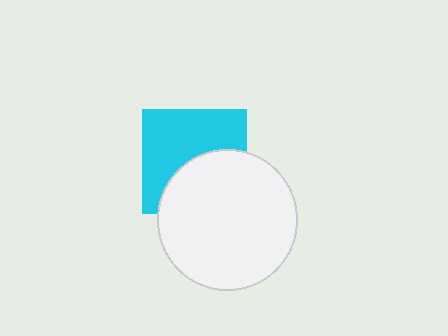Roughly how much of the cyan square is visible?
About half of it is visible (roughly 57%).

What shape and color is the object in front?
The object in front is a white circle.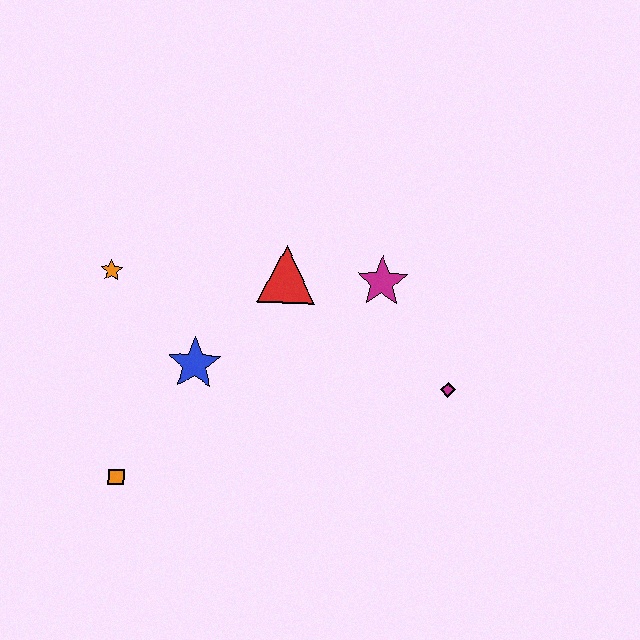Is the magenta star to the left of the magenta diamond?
Yes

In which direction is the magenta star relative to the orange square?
The magenta star is to the right of the orange square.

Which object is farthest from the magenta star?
The orange square is farthest from the magenta star.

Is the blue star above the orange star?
No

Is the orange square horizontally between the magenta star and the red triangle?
No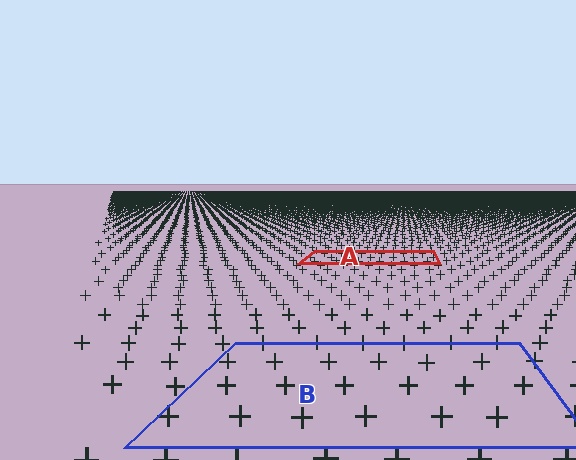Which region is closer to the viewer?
Region B is closer. The texture elements there are larger and more spread out.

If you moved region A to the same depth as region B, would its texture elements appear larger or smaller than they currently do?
They would appear larger. At a closer depth, the same texture elements are projected at a bigger on-screen size.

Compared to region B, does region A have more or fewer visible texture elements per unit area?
Region A has more texture elements per unit area — they are packed more densely because it is farther away.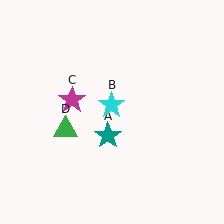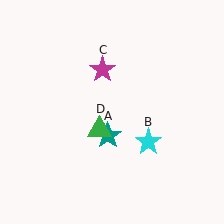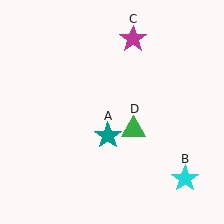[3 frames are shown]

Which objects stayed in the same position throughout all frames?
Teal star (object A) remained stationary.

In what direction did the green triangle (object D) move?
The green triangle (object D) moved right.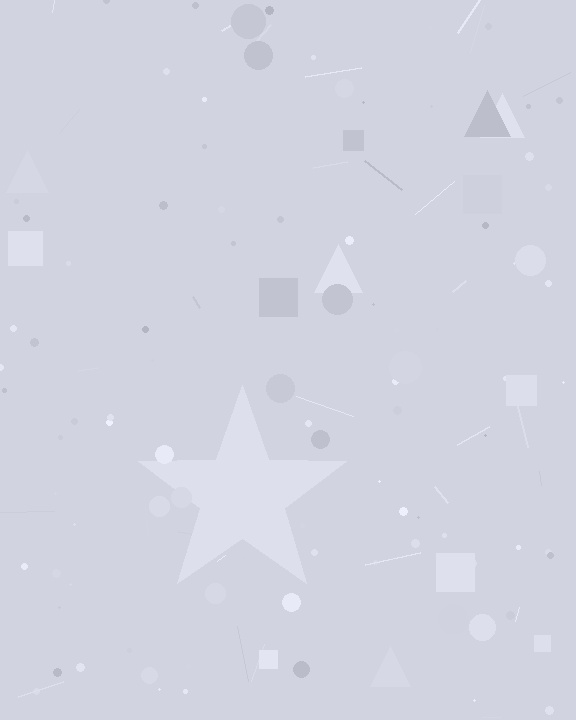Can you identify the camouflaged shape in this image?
The camouflaged shape is a star.